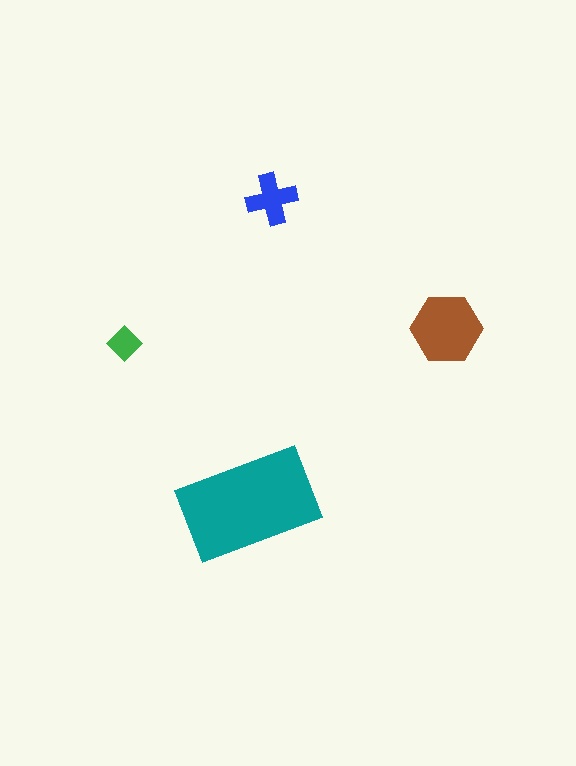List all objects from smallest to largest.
The green diamond, the blue cross, the brown hexagon, the teal rectangle.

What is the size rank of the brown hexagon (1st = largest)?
2nd.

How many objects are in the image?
There are 4 objects in the image.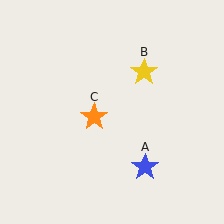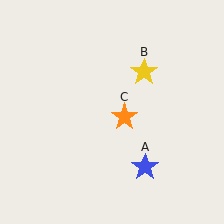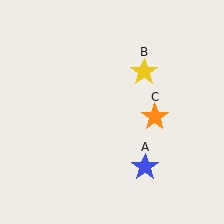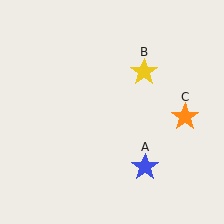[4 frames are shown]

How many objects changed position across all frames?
1 object changed position: orange star (object C).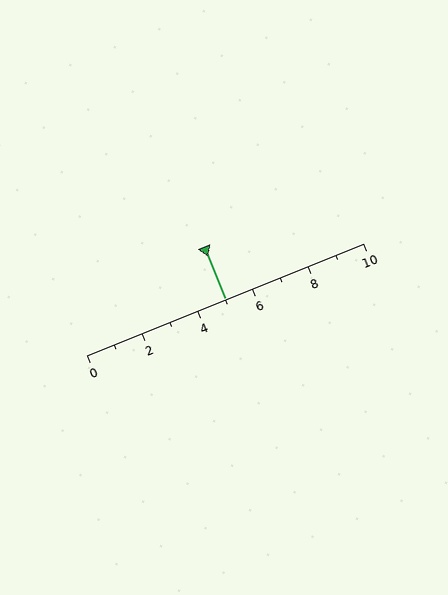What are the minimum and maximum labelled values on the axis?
The axis runs from 0 to 10.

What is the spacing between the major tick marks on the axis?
The major ticks are spaced 2 apart.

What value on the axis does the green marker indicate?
The marker indicates approximately 5.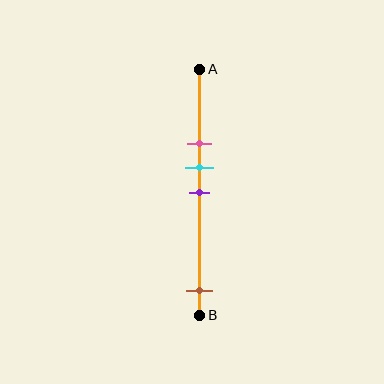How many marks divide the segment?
There are 4 marks dividing the segment.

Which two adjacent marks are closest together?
The cyan and purple marks are the closest adjacent pair.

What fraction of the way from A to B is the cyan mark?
The cyan mark is approximately 40% (0.4) of the way from A to B.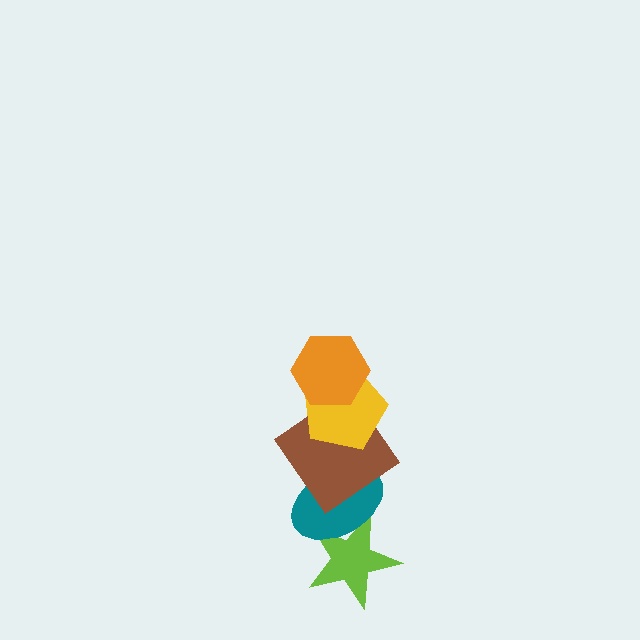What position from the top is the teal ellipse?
The teal ellipse is 4th from the top.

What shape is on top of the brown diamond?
The yellow pentagon is on top of the brown diamond.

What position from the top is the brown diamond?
The brown diamond is 3rd from the top.